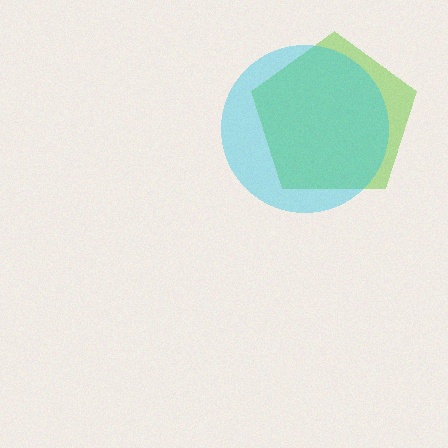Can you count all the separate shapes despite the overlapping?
Yes, there are 2 separate shapes.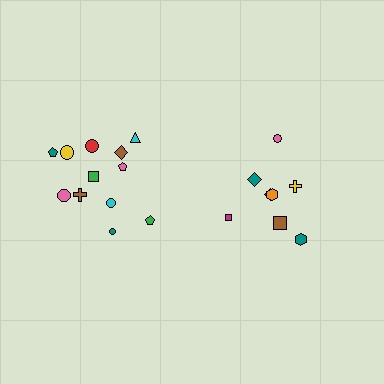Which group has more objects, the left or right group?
The left group.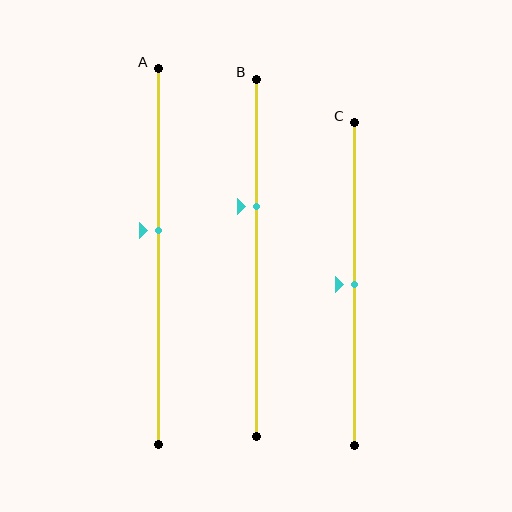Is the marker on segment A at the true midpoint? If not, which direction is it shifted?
No, the marker on segment A is shifted upward by about 7% of the segment length.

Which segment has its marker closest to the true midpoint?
Segment C has its marker closest to the true midpoint.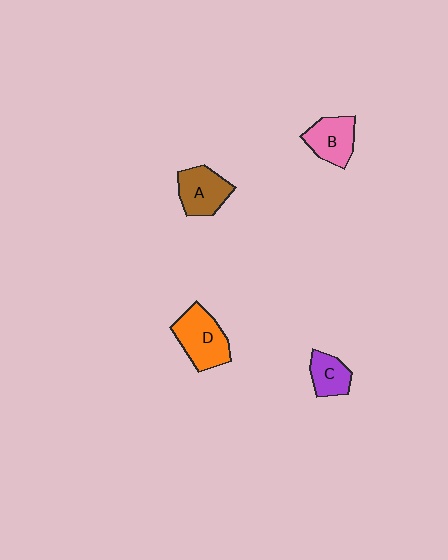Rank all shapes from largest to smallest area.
From largest to smallest: D (orange), A (brown), B (pink), C (purple).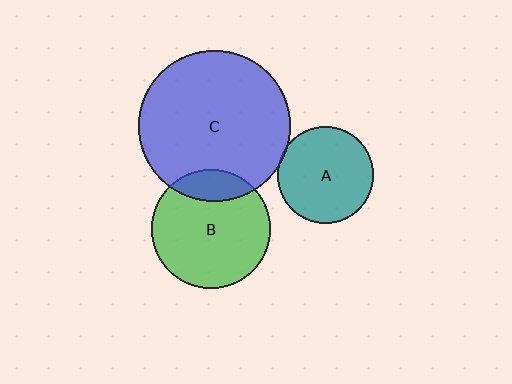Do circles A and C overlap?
Yes.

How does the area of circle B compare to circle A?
Approximately 1.5 times.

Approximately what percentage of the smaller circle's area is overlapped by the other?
Approximately 5%.